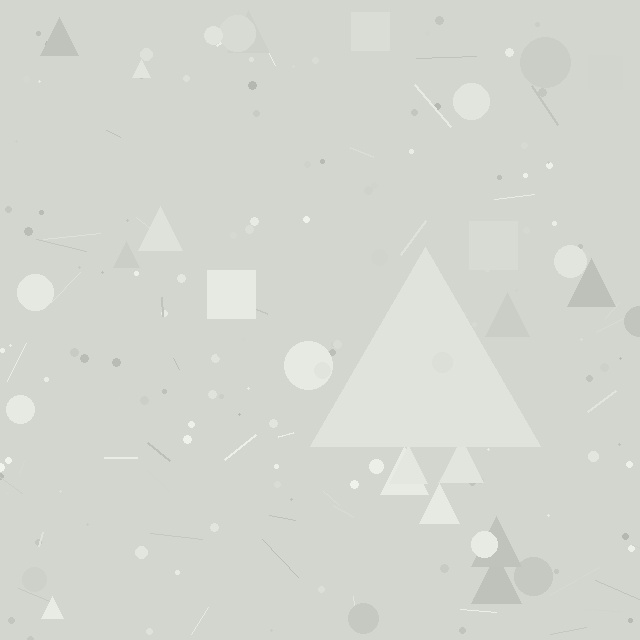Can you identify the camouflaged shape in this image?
The camouflaged shape is a triangle.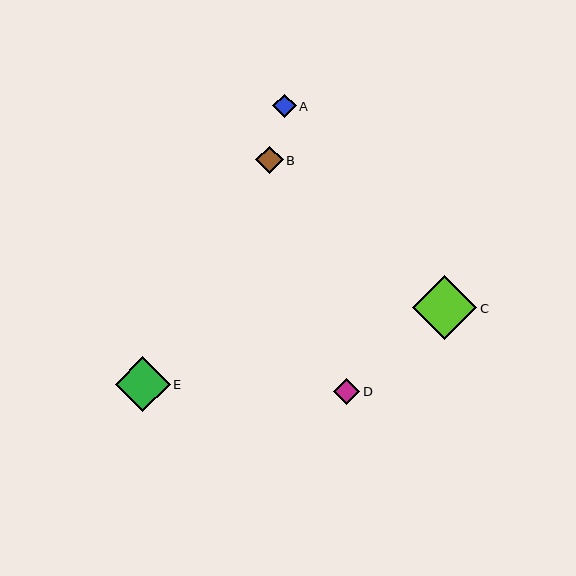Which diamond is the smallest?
Diamond A is the smallest with a size of approximately 24 pixels.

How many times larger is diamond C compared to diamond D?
Diamond C is approximately 2.5 times the size of diamond D.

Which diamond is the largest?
Diamond C is the largest with a size of approximately 65 pixels.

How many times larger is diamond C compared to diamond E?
Diamond C is approximately 1.2 times the size of diamond E.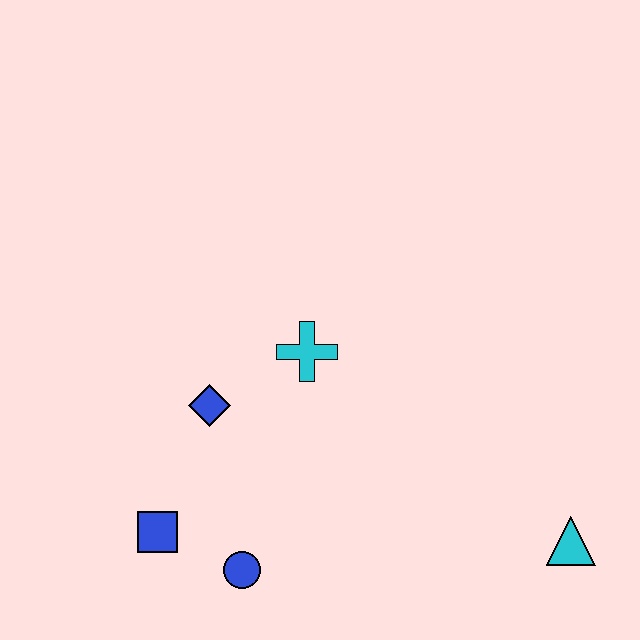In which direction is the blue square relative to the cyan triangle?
The blue square is to the left of the cyan triangle.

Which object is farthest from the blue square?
The cyan triangle is farthest from the blue square.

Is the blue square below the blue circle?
No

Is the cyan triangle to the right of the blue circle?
Yes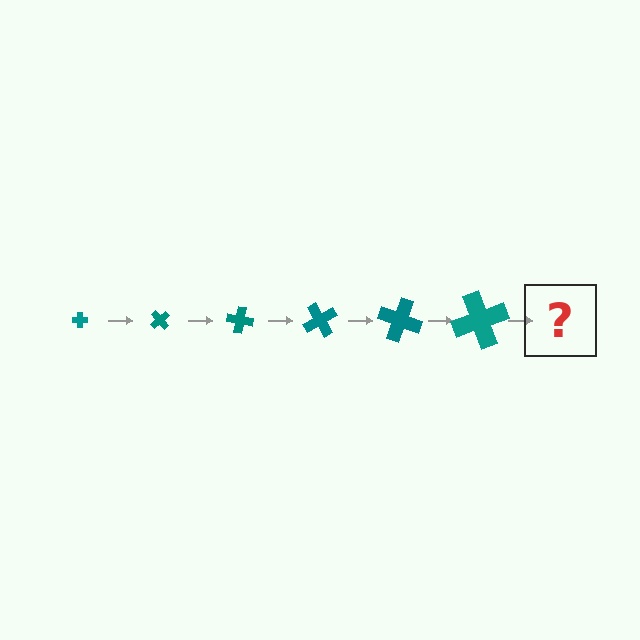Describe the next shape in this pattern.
It should be a cross, larger than the previous one and rotated 300 degrees from the start.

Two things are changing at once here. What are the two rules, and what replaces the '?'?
The two rules are that the cross grows larger each step and it rotates 50 degrees each step. The '?' should be a cross, larger than the previous one and rotated 300 degrees from the start.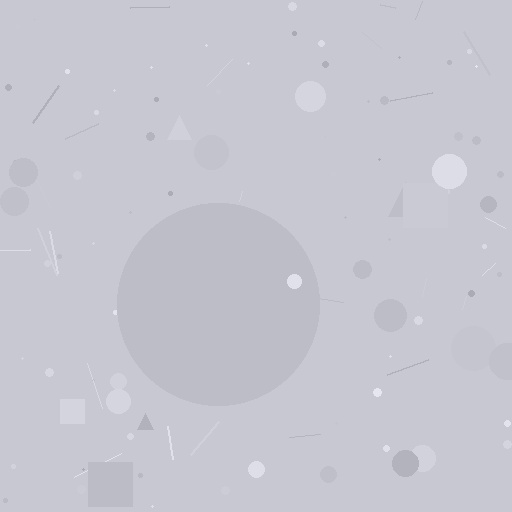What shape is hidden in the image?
A circle is hidden in the image.